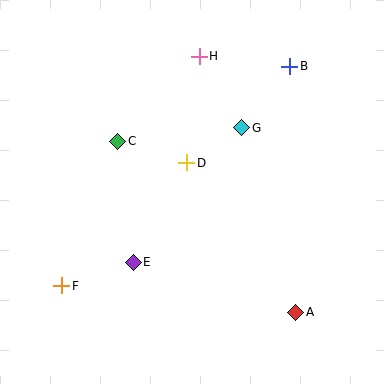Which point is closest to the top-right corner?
Point B is closest to the top-right corner.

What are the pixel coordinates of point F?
Point F is at (62, 286).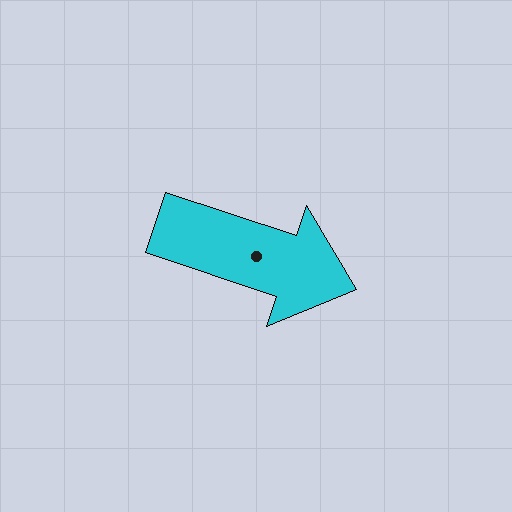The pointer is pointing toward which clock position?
Roughly 4 o'clock.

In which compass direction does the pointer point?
East.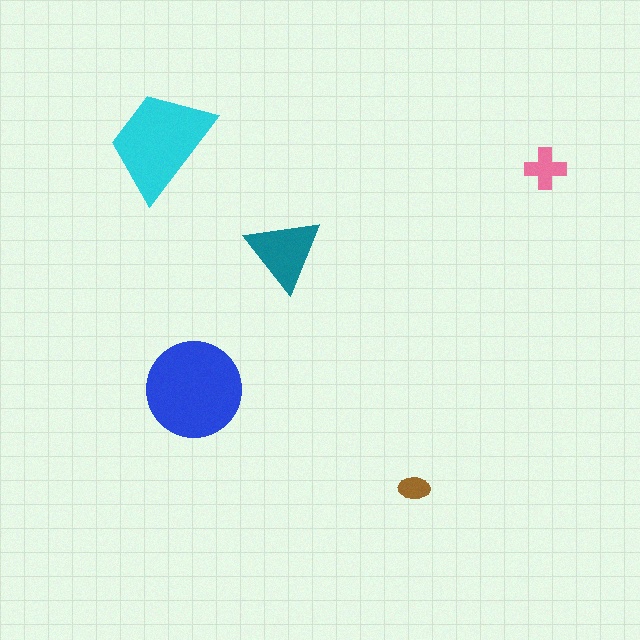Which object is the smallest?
The brown ellipse.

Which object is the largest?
The blue circle.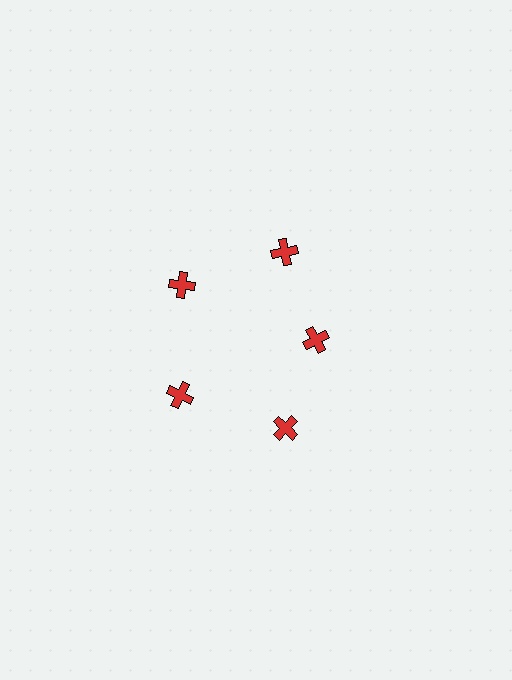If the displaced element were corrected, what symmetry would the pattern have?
It would have 5-fold rotational symmetry — the pattern would map onto itself every 72 degrees.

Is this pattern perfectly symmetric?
No. The 5 red crosses are arranged in a ring, but one element near the 3 o'clock position is pulled inward toward the center, breaking the 5-fold rotational symmetry.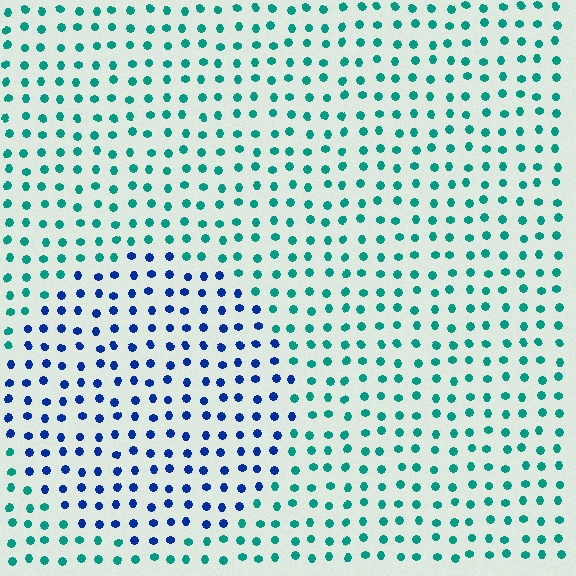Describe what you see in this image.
The image is filled with small teal elements in a uniform arrangement. A circle-shaped region is visible where the elements are tinted to a slightly different hue, forming a subtle color boundary.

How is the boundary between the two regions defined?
The boundary is defined purely by a slight shift in hue (about 53 degrees). Spacing, size, and orientation are identical on both sides.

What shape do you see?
I see a circle.